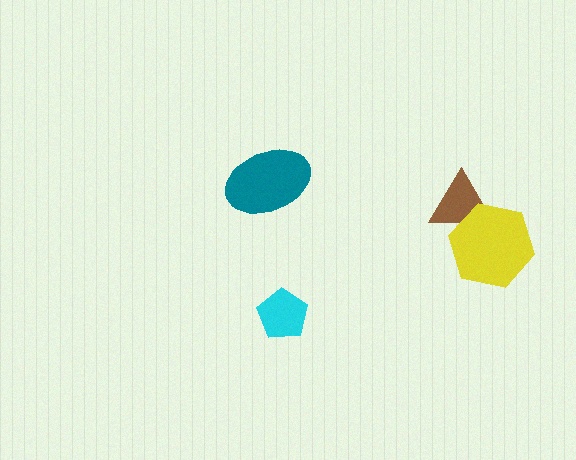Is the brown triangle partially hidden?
Yes, it is partially covered by another shape.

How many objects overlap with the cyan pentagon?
0 objects overlap with the cyan pentagon.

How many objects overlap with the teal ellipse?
0 objects overlap with the teal ellipse.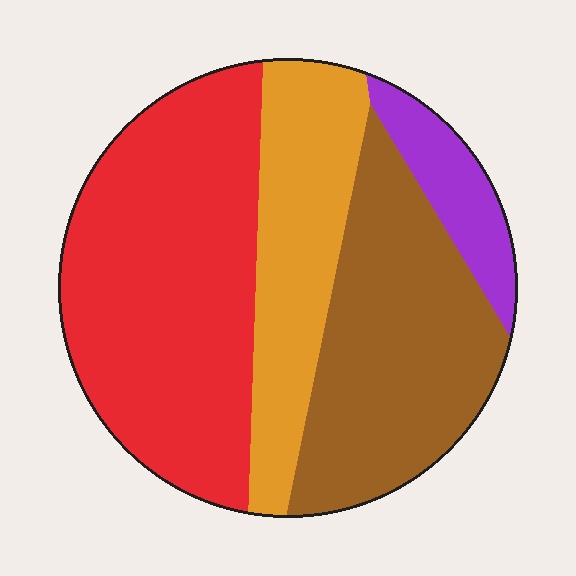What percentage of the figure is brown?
Brown covers 30% of the figure.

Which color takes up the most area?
Red, at roughly 40%.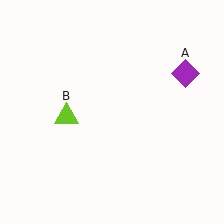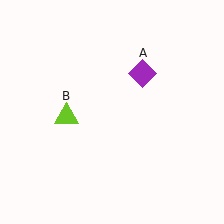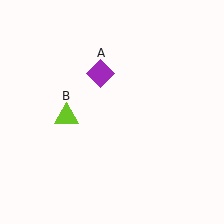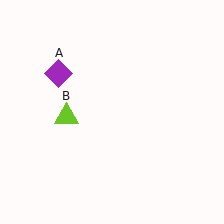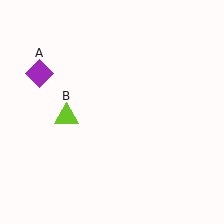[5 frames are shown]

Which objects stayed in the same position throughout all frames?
Lime triangle (object B) remained stationary.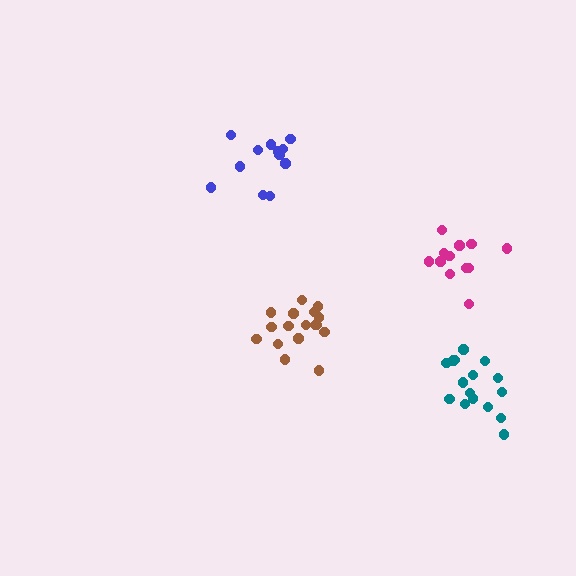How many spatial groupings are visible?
There are 4 spatial groupings.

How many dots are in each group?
Group 1: 12 dots, Group 2: 17 dots, Group 3: 16 dots, Group 4: 12 dots (57 total).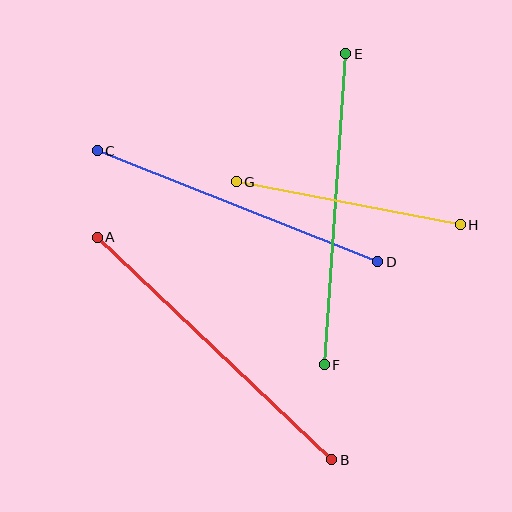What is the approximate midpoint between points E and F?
The midpoint is at approximately (335, 209) pixels.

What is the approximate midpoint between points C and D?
The midpoint is at approximately (238, 206) pixels.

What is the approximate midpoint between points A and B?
The midpoint is at approximately (215, 348) pixels.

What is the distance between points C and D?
The distance is approximately 302 pixels.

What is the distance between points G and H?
The distance is approximately 228 pixels.